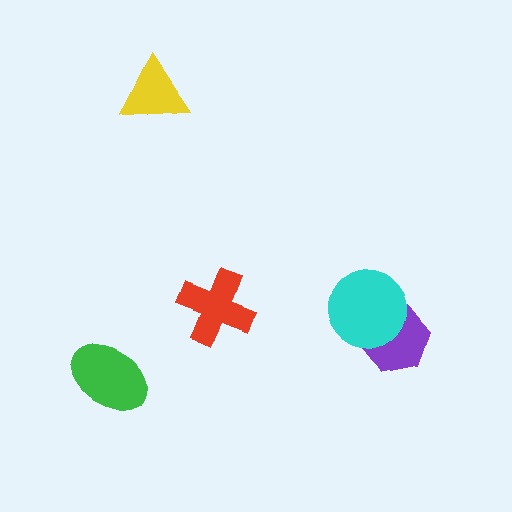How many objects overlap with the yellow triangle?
0 objects overlap with the yellow triangle.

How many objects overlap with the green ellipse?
0 objects overlap with the green ellipse.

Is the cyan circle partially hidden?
No, no other shape covers it.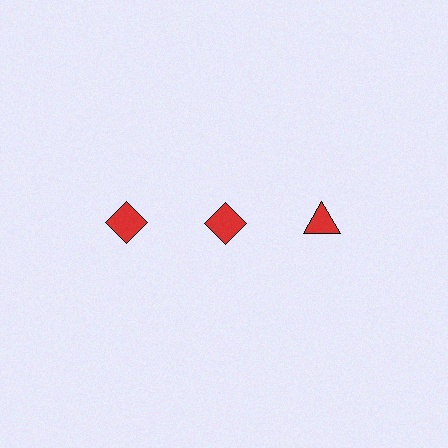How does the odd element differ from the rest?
It has a different shape: triangle instead of diamond.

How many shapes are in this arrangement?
There are 3 shapes arranged in a grid pattern.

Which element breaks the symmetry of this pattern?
The red triangle in the top row, center column breaks the symmetry. All other shapes are red diamonds.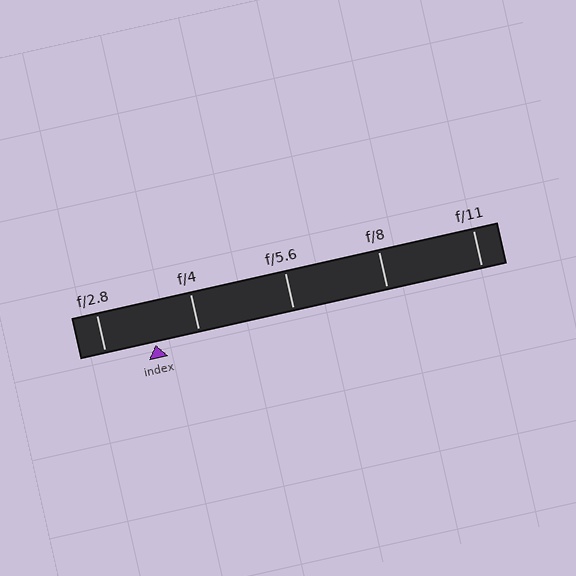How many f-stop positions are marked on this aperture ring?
There are 5 f-stop positions marked.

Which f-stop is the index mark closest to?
The index mark is closest to f/4.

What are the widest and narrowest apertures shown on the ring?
The widest aperture shown is f/2.8 and the narrowest is f/11.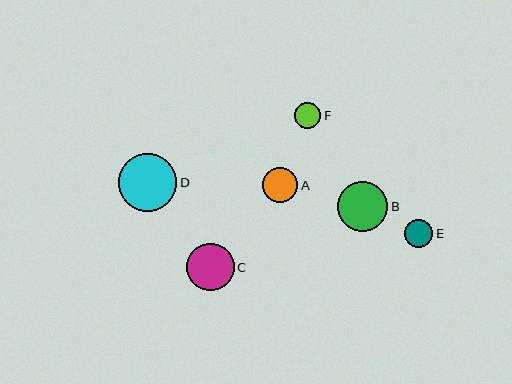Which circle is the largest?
Circle D is the largest with a size of approximately 58 pixels.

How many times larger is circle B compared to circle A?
Circle B is approximately 1.4 times the size of circle A.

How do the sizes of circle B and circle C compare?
Circle B and circle C are approximately the same size.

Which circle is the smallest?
Circle F is the smallest with a size of approximately 26 pixels.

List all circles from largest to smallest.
From largest to smallest: D, B, C, A, E, F.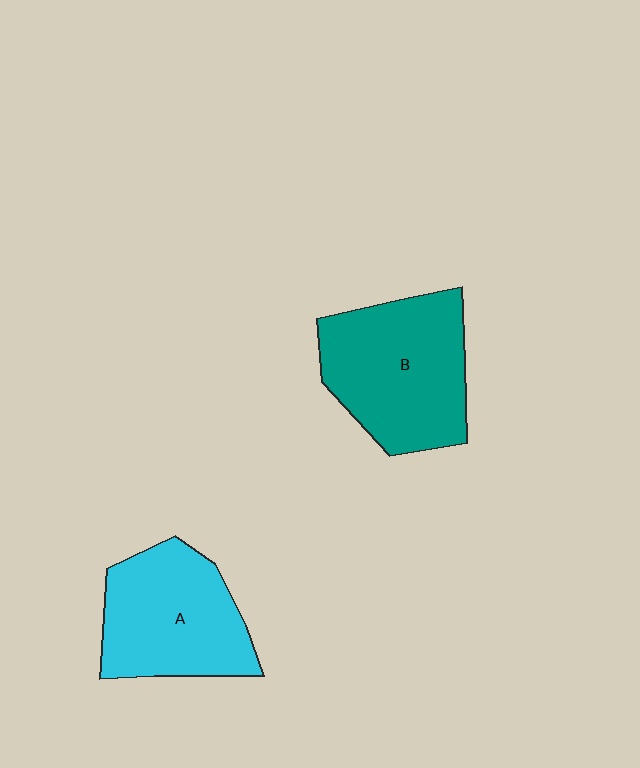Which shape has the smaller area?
Shape A (cyan).